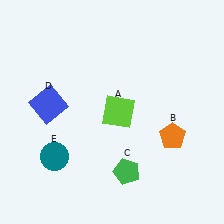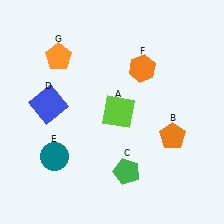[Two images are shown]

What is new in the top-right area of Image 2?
An orange hexagon (F) was added in the top-right area of Image 2.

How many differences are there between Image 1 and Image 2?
There are 2 differences between the two images.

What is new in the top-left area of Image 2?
An orange pentagon (G) was added in the top-left area of Image 2.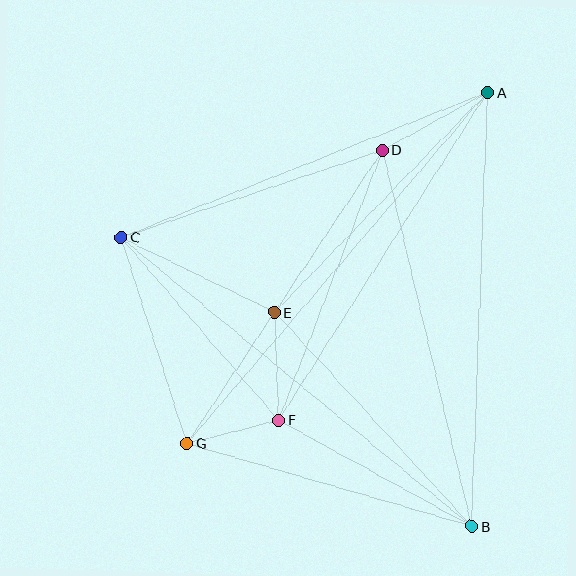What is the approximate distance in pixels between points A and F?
The distance between A and F is approximately 388 pixels.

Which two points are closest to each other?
Points F and G are closest to each other.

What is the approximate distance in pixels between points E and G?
The distance between E and G is approximately 158 pixels.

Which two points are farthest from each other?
Points A and G are farthest from each other.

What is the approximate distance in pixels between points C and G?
The distance between C and G is approximately 216 pixels.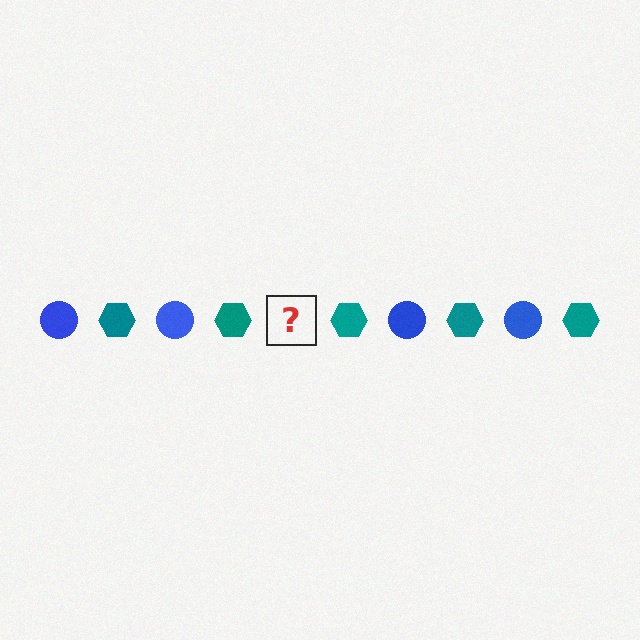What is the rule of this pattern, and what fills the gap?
The rule is that the pattern alternates between blue circle and teal hexagon. The gap should be filled with a blue circle.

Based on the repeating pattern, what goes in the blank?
The blank should be a blue circle.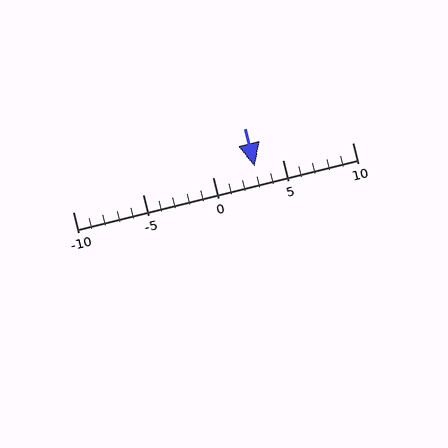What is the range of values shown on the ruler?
The ruler shows values from -10 to 10.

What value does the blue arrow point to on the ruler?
The blue arrow points to approximately 3.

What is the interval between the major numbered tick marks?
The major tick marks are spaced 5 units apart.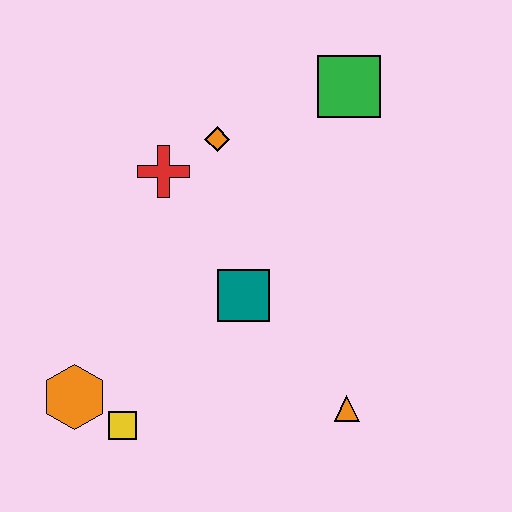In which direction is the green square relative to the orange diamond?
The green square is to the right of the orange diamond.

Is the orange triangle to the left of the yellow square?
No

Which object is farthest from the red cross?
The orange triangle is farthest from the red cross.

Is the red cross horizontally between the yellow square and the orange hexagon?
No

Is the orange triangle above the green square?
No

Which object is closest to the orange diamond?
The red cross is closest to the orange diamond.